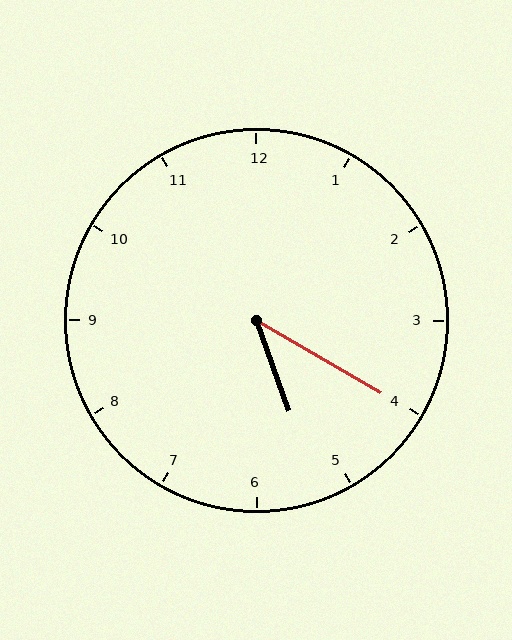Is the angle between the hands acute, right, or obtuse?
It is acute.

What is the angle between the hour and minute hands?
Approximately 40 degrees.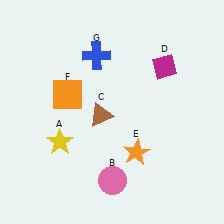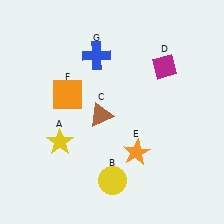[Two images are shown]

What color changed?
The circle (B) changed from pink in Image 1 to yellow in Image 2.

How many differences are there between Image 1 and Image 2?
There is 1 difference between the two images.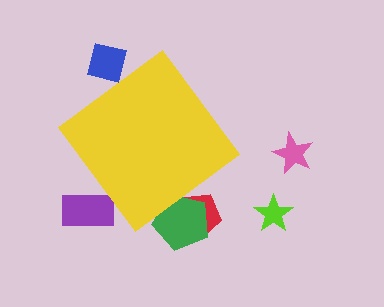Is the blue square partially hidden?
Yes, the blue square is partially hidden behind the yellow diamond.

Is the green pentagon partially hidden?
Yes, the green pentagon is partially hidden behind the yellow diamond.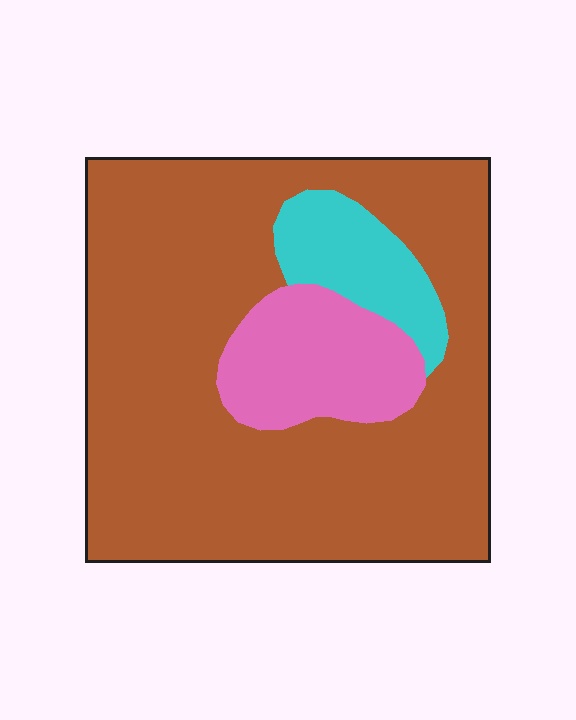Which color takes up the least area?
Cyan, at roughly 10%.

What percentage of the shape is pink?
Pink covers roughly 15% of the shape.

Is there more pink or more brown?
Brown.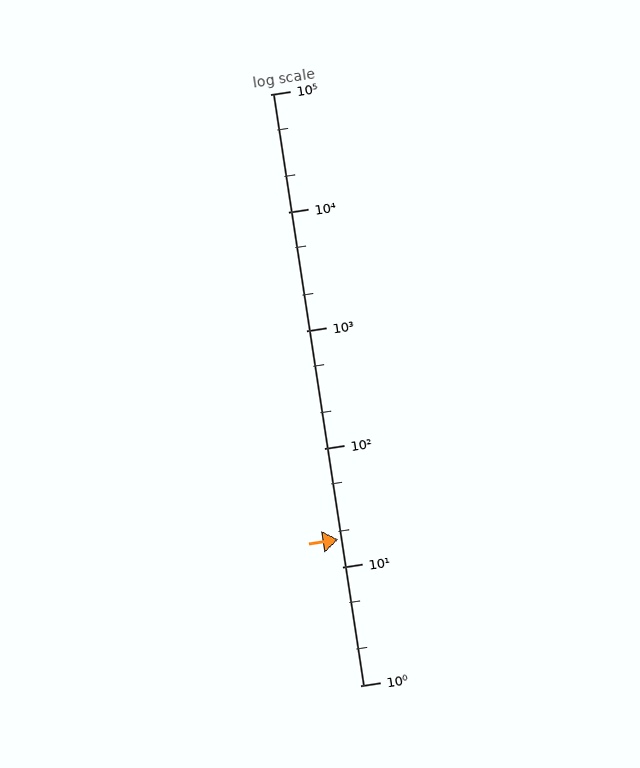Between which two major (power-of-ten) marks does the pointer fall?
The pointer is between 10 and 100.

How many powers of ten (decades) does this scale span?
The scale spans 5 decades, from 1 to 100000.